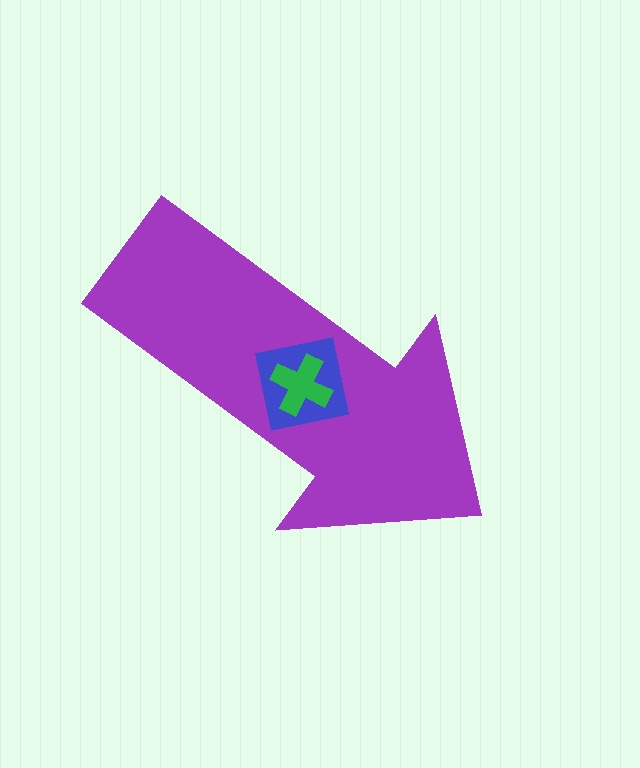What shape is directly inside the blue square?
The green cross.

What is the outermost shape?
The purple arrow.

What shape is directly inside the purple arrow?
The blue square.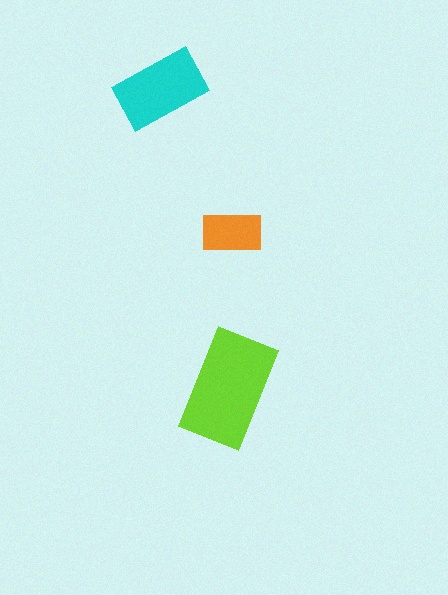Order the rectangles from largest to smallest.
the lime one, the cyan one, the orange one.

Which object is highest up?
The cyan rectangle is topmost.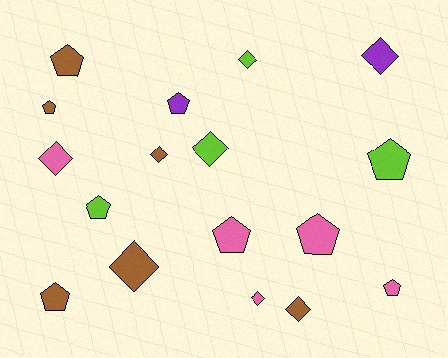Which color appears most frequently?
Brown, with 6 objects.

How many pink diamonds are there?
There are 2 pink diamonds.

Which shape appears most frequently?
Pentagon, with 9 objects.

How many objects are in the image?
There are 17 objects.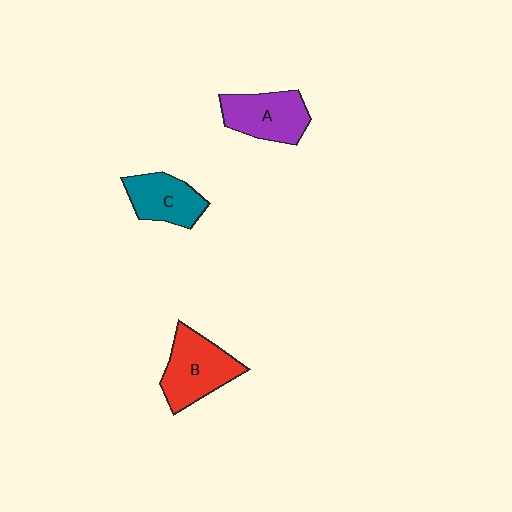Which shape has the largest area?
Shape B (red).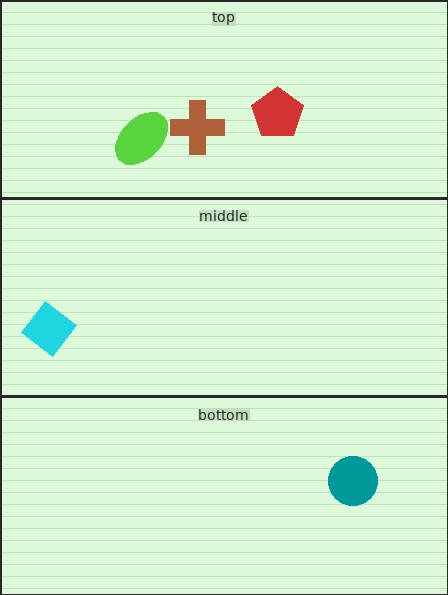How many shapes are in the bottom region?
1.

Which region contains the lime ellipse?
The top region.